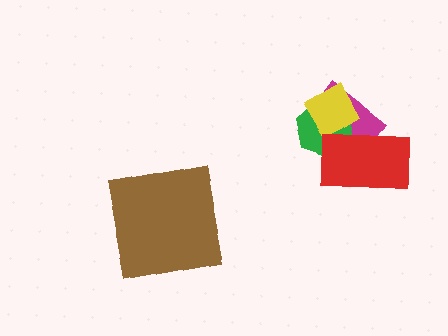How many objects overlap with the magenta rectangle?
3 objects overlap with the magenta rectangle.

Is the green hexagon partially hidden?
Yes, it is partially covered by another shape.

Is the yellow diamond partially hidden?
Yes, it is partially covered by another shape.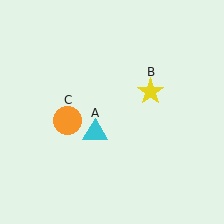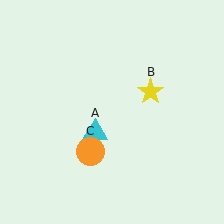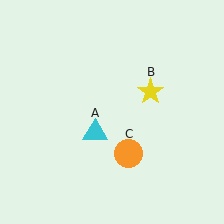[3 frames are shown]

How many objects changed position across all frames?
1 object changed position: orange circle (object C).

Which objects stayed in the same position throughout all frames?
Cyan triangle (object A) and yellow star (object B) remained stationary.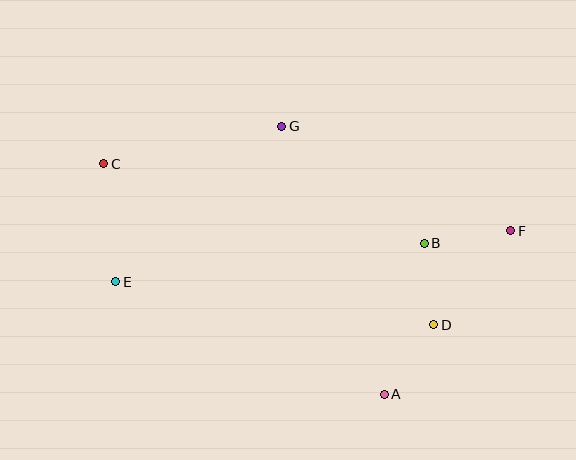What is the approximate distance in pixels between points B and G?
The distance between B and G is approximately 185 pixels.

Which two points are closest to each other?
Points B and D are closest to each other.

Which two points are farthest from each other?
Points C and F are farthest from each other.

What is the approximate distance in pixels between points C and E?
The distance between C and E is approximately 119 pixels.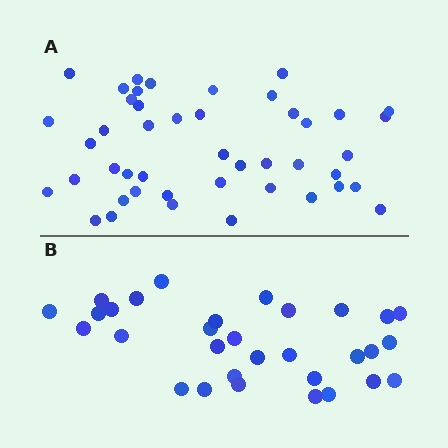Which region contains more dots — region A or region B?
Region A (the top region) has more dots.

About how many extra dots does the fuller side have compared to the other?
Region A has approximately 15 more dots than region B.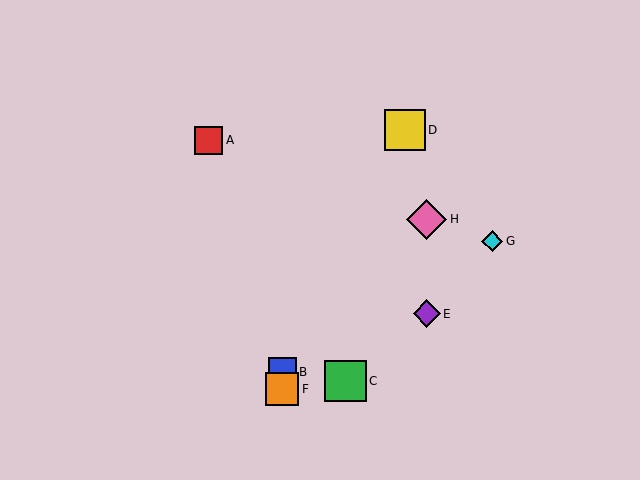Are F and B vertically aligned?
Yes, both are at x≈282.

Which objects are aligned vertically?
Objects B, F are aligned vertically.